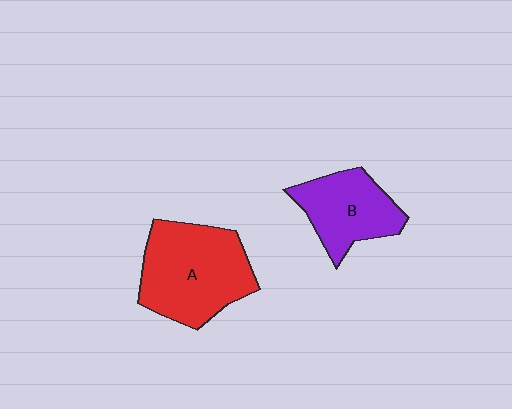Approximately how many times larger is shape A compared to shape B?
Approximately 1.5 times.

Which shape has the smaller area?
Shape B (purple).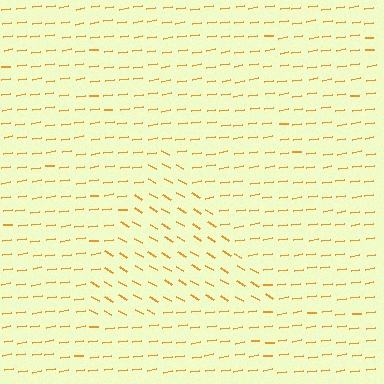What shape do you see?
I see a triangle.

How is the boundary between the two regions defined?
The boundary is defined purely by a change in line orientation (approximately 38 degrees difference). All lines are the same color and thickness.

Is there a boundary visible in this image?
Yes, there is a texture boundary formed by a change in line orientation.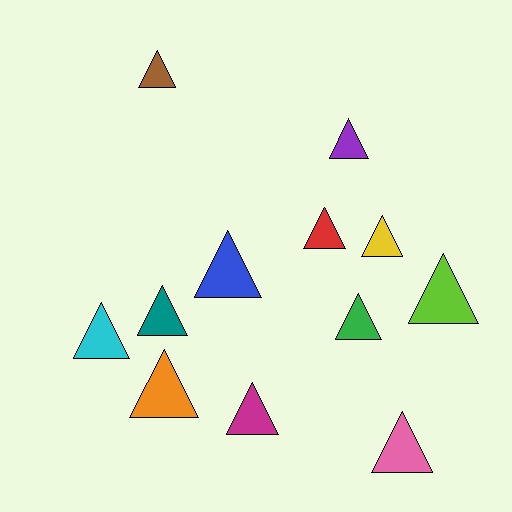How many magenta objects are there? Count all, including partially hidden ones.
There is 1 magenta object.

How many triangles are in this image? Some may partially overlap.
There are 12 triangles.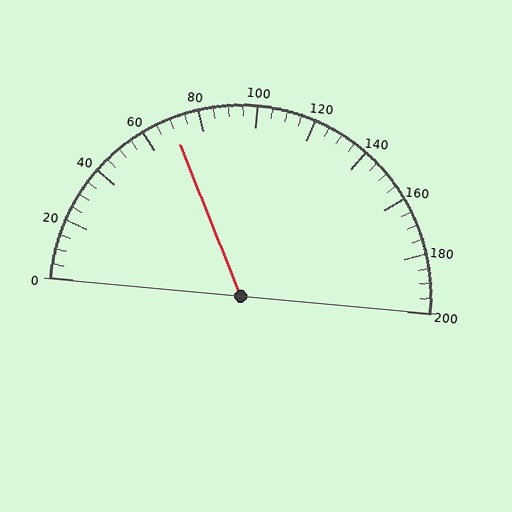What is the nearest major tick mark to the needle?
The nearest major tick mark is 80.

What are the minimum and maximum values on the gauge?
The gauge ranges from 0 to 200.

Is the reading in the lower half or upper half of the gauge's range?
The reading is in the lower half of the range (0 to 200).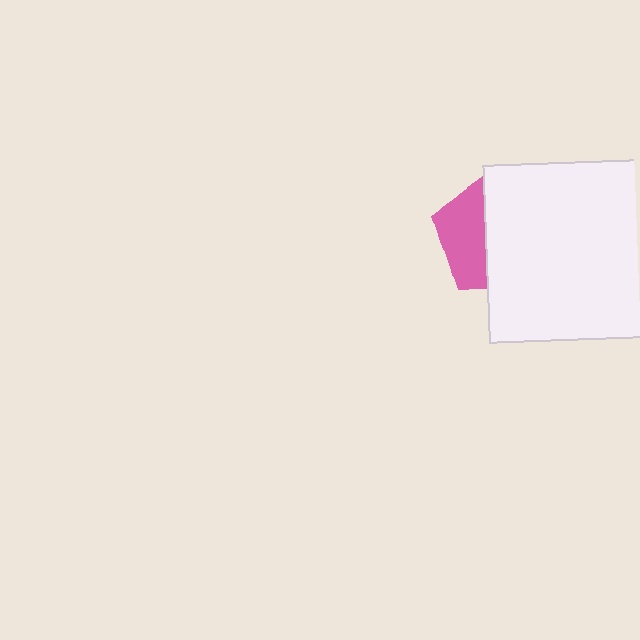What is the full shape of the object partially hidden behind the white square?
The partially hidden object is a pink pentagon.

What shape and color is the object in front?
The object in front is a white square.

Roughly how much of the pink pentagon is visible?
A small part of it is visible (roughly 38%).